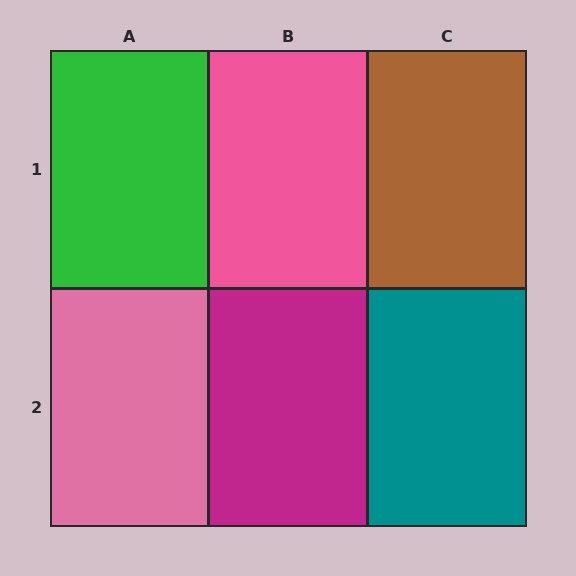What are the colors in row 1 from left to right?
Green, pink, brown.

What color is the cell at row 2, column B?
Magenta.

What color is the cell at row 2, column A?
Pink.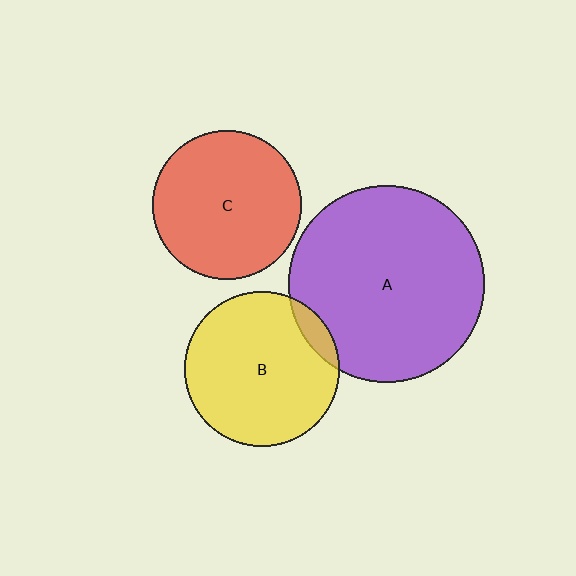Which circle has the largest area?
Circle A (purple).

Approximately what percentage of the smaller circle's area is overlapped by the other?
Approximately 10%.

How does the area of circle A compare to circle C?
Approximately 1.7 times.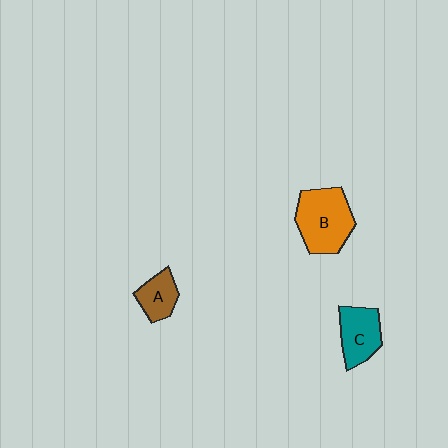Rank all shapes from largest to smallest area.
From largest to smallest: B (orange), C (teal), A (brown).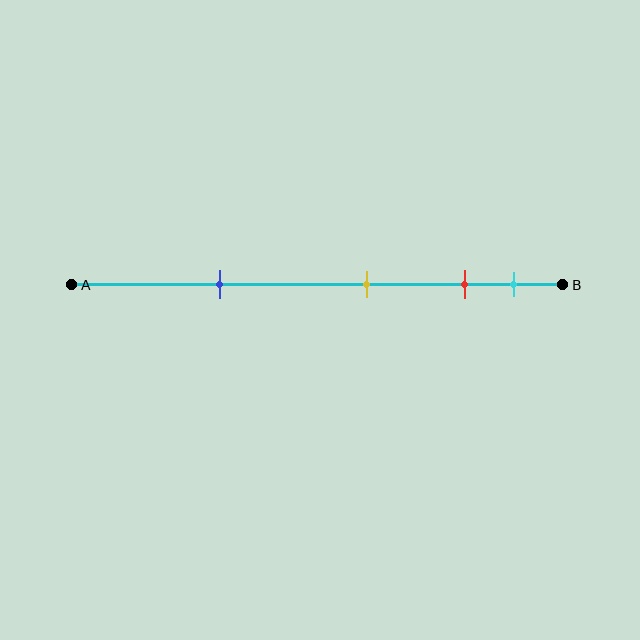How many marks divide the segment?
There are 4 marks dividing the segment.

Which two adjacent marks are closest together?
The red and cyan marks are the closest adjacent pair.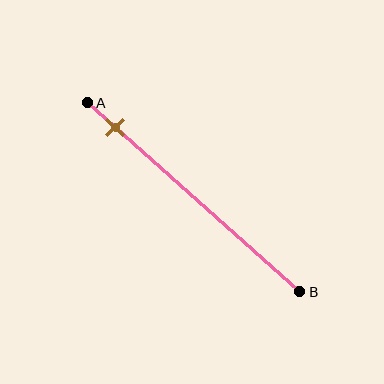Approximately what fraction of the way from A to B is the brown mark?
The brown mark is approximately 15% of the way from A to B.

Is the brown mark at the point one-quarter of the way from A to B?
No, the mark is at about 15% from A, not at the 25% one-quarter point.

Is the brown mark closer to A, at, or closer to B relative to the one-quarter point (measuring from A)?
The brown mark is closer to point A than the one-quarter point of segment AB.